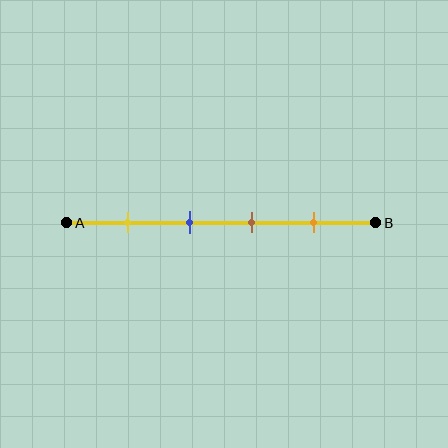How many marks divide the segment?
There are 4 marks dividing the segment.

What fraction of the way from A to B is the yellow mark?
The yellow mark is approximately 20% (0.2) of the way from A to B.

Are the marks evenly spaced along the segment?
Yes, the marks are approximately evenly spaced.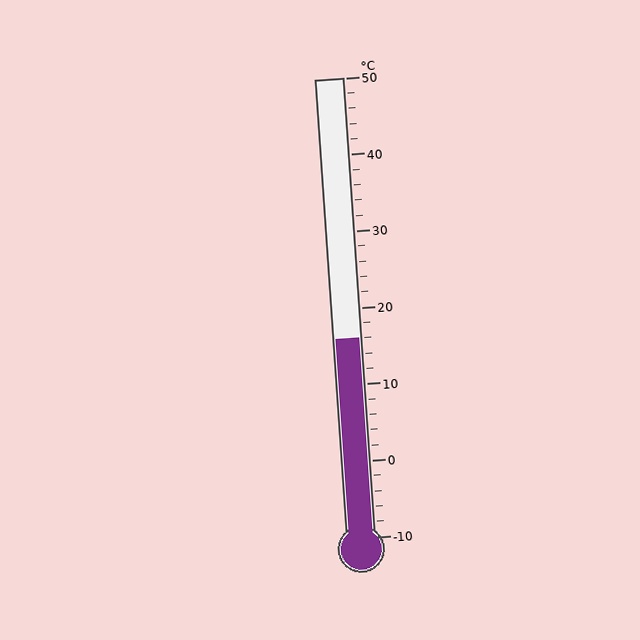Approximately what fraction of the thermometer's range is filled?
The thermometer is filled to approximately 45% of its range.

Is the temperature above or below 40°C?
The temperature is below 40°C.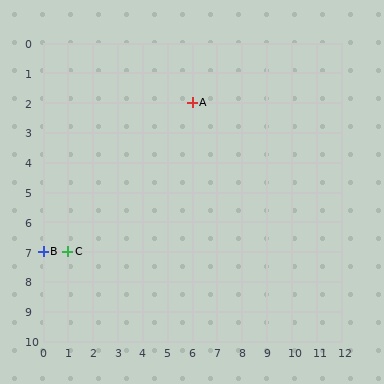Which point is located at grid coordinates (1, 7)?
Point C is at (1, 7).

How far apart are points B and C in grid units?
Points B and C are 1 column apart.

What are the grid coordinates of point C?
Point C is at grid coordinates (1, 7).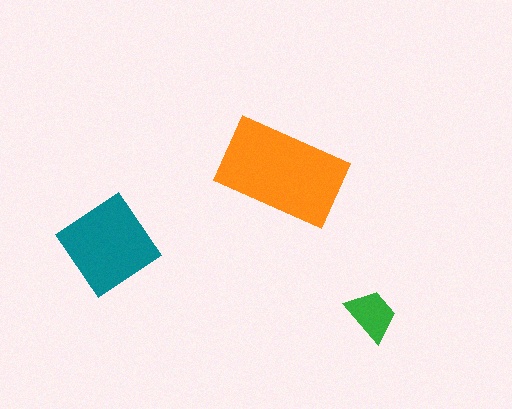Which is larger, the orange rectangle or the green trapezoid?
The orange rectangle.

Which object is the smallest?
The green trapezoid.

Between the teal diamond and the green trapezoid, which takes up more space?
The teal diamond.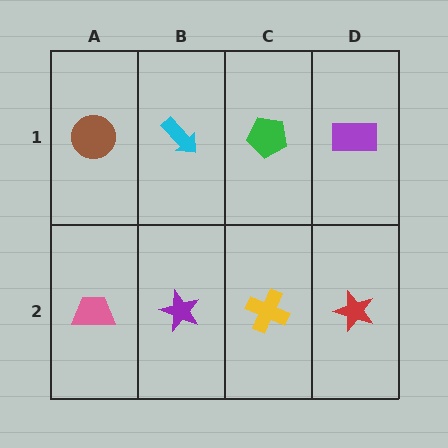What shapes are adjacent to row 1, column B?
A purple star (row 2, column B), a brown circle (row 1, column A), a green pentagon (row 1, column C).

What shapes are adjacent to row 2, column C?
A green pentagon (row 1, column C), a purple star (row 2, column B), a red star (row 2, column D).